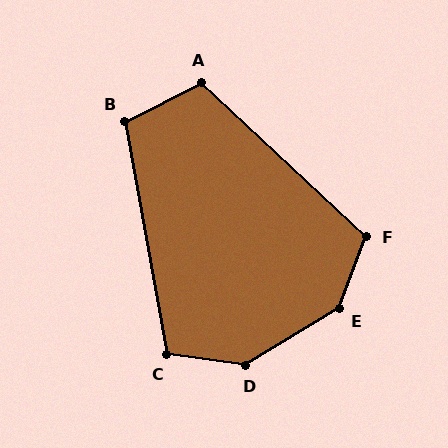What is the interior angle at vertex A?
Approximately 111 degrees (obtuse).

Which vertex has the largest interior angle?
E, at approximately 142 degrees.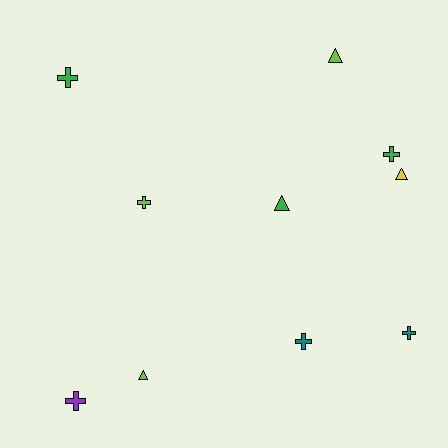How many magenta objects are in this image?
There are no magenta objects.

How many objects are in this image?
There are 10 objects.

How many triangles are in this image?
There are 4 triangles.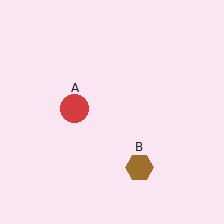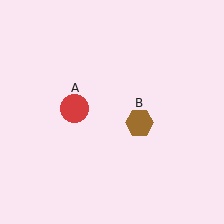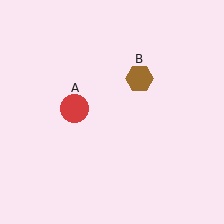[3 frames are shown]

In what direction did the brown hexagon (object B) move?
The brown hexagon (object B) moved up.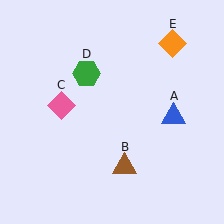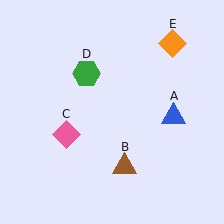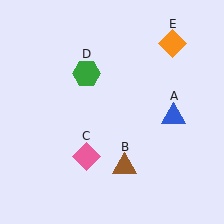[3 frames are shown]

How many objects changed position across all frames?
1 object changed position: pink diamond (object C).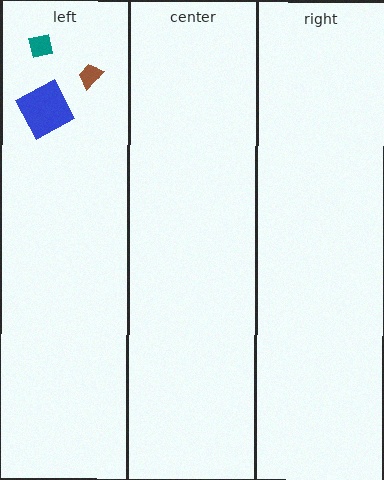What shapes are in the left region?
The blue square, the teal square, the brown trapezoid.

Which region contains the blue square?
The left region.